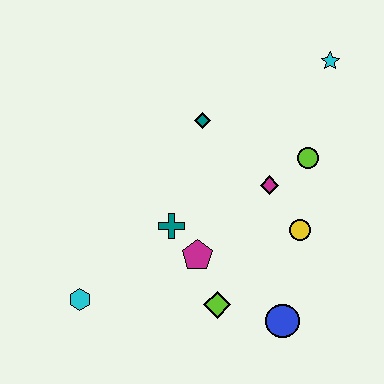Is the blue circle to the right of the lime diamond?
Yes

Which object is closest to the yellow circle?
The magenta diamond is closest to the yellow circle.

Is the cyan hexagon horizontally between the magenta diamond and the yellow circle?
No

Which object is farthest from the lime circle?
The cyan hexagon is farthest from the lime circle.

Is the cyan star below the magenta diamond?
No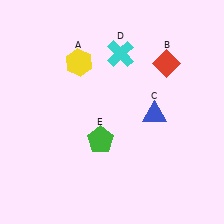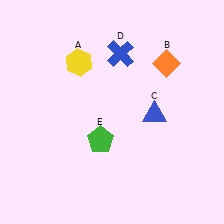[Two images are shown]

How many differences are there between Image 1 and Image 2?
There are 2 differences between the two images.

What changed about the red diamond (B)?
In Image 1, B is red. In Image 2, it changed to orange.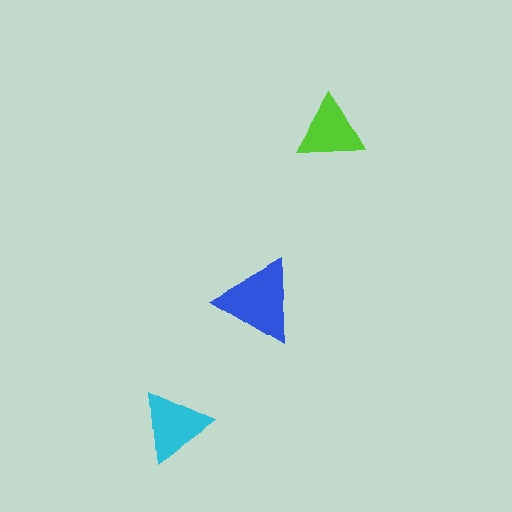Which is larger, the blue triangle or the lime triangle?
The blue one.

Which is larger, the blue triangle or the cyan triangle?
The blue one.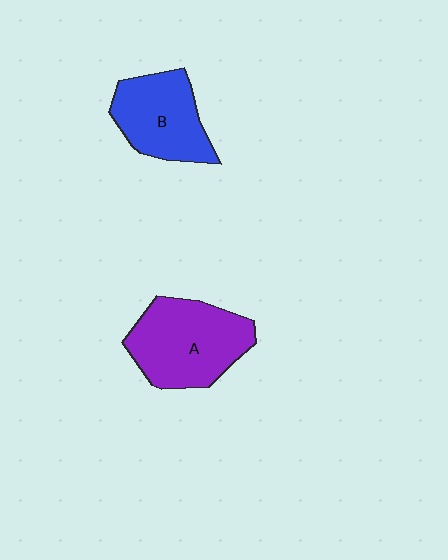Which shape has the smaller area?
Shape B (blue).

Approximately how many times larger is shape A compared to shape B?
Approximately 1.3 times.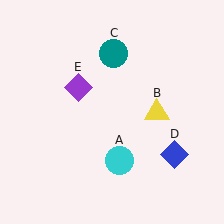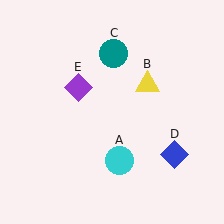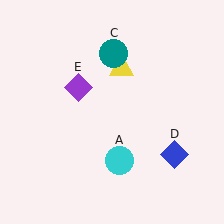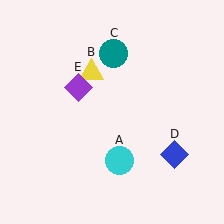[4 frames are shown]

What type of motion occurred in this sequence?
The yellow triangle (object B) rotated counterclockwise around the center of the scene.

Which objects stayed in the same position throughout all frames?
Cyan circle (object A) and teal circle (object C) and blue diamond (object D) and purple diamond (object E) remained stationary.